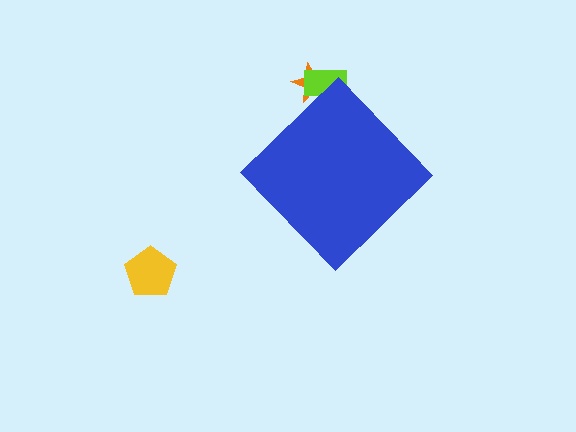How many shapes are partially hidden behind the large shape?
2 shapes are partially hidden.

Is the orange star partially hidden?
Yes, the orange star is partially hidden behind the blue diamond.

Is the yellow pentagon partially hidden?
No, the yellow pentagon is fully visible.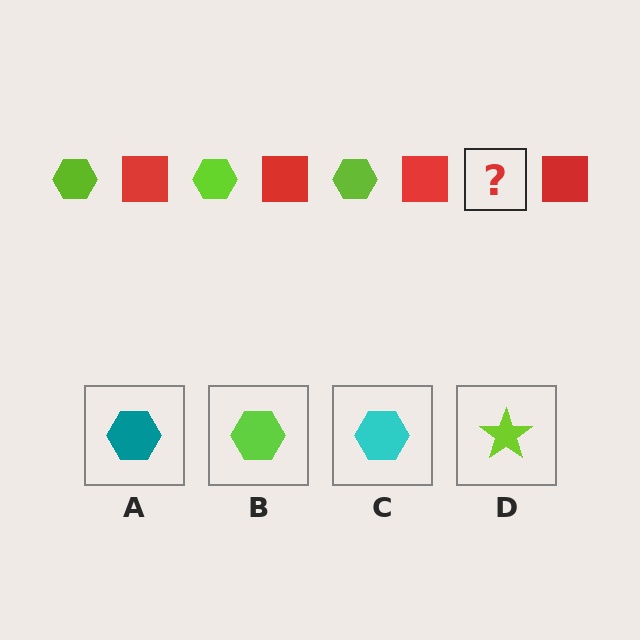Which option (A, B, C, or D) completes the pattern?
B.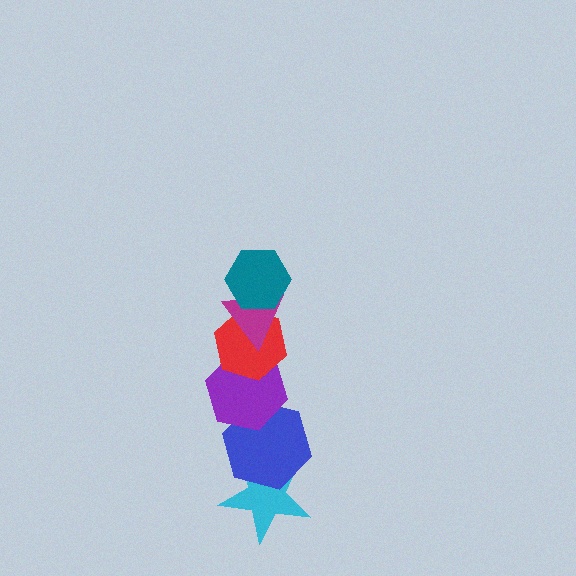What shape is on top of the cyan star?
The blue hexagon is on top of the cyan star.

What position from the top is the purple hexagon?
The purple hexagon is 4th from the top.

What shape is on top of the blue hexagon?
The purple hexagon is on top of the blue hexagon.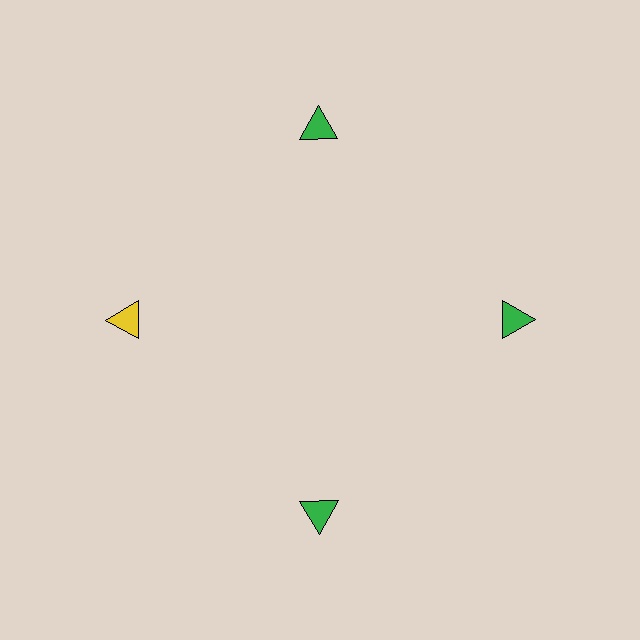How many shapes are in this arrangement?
There are 4 shapes arranged in a ring pattern.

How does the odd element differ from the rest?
It has a different color: yellow instead of green.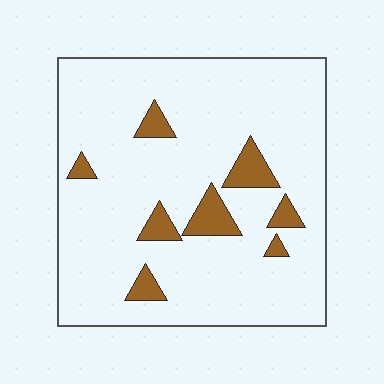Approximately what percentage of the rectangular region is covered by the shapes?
Approximately 10%.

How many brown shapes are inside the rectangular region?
8.